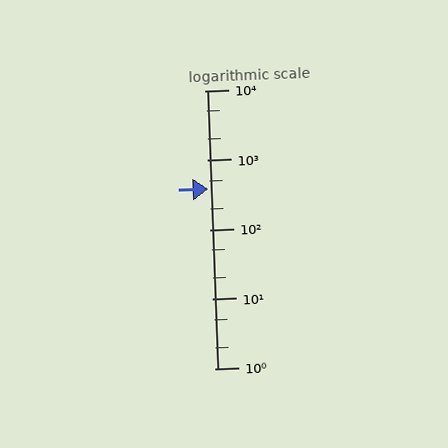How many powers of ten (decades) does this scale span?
The scale spans 4 decades, from 1 to 10000.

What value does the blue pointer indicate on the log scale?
The pointer indicates approximately 380.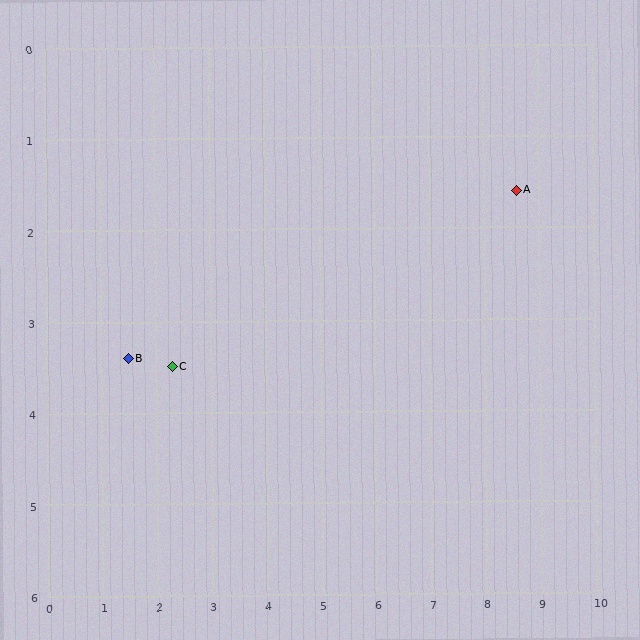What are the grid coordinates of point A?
Point A is at approximately (8.6, 1.6).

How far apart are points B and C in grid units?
Points B and C are about 0.8 grid units apart.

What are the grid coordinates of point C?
Point C is at approximately (2.3, 3.5).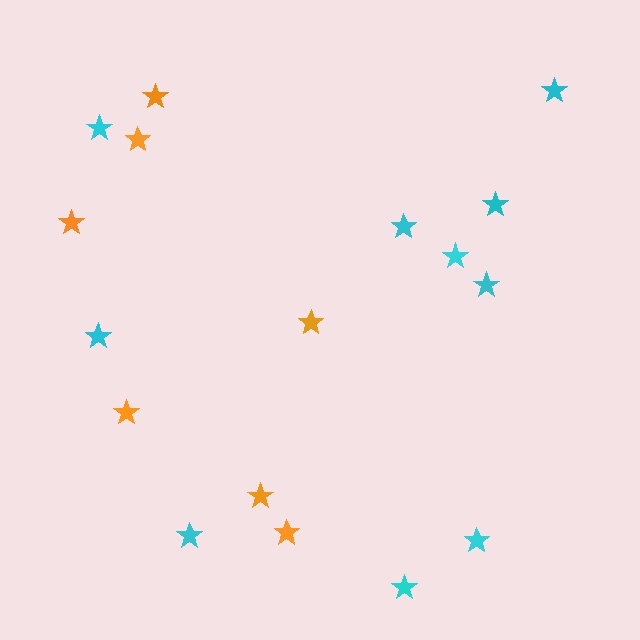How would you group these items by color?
There are 2 groups: one group of orange stars (7) and one group of cyan stars (10).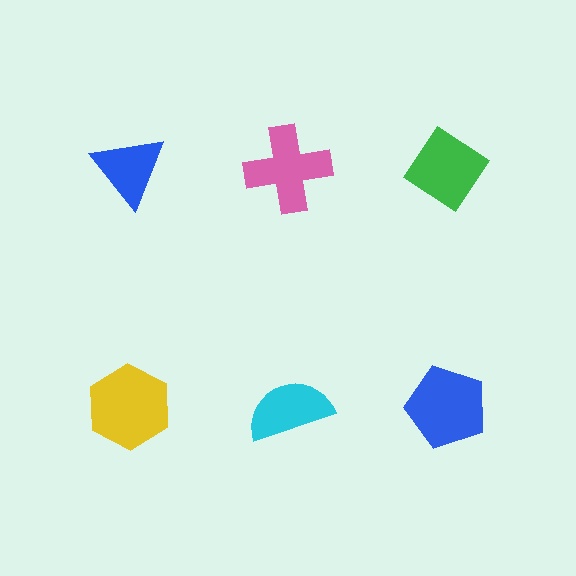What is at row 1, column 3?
A green diamond.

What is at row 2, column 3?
A blue pentagon.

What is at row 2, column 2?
A cyan semicircle.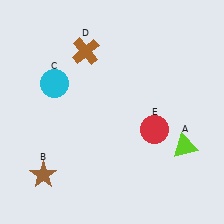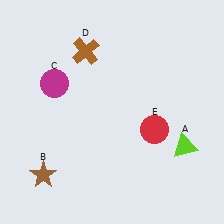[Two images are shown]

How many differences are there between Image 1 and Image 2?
There is 1 difference between the two images.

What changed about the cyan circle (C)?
In Image 1, C is cyan. In Image 2, it changed to magenta.